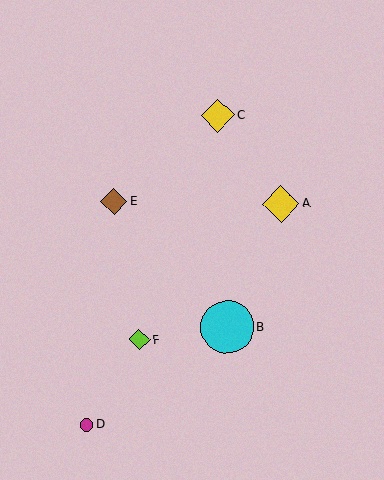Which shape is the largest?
The cyan circle (labeled B) is the largest.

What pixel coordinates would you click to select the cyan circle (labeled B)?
Click at (227, 327) to select the cyan circle B.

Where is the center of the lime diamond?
The center of the lime diamond is at (140, 339).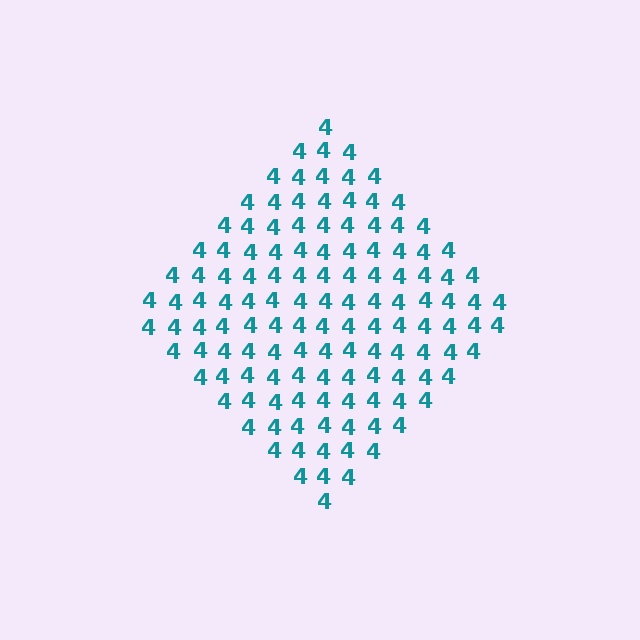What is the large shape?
The large shape is a diamond.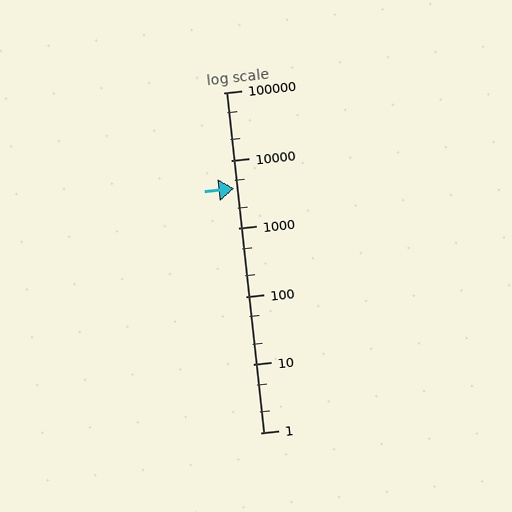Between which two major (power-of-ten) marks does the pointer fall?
The pointer is between 1000 and 10000.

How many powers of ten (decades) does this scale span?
The scale spans 5 decades, from 1 to 100000.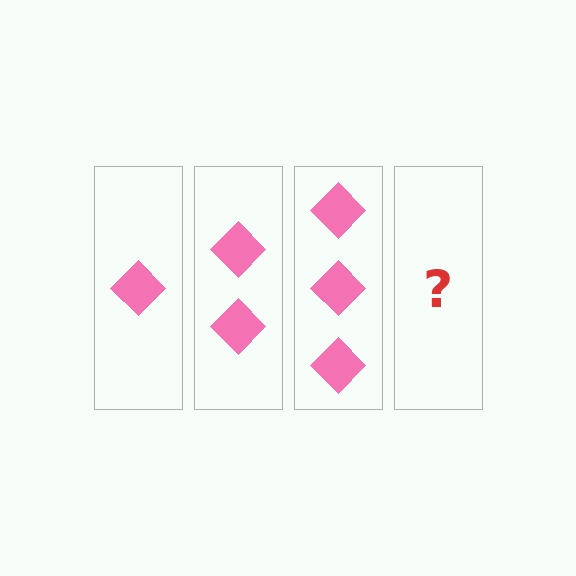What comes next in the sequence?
The next element should be 4 diamonds.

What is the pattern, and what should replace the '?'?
The pattern is that each step adds one more diamond. The '?' should be 4 diamonds.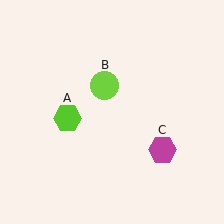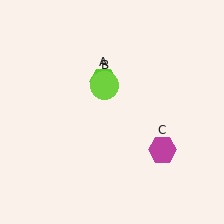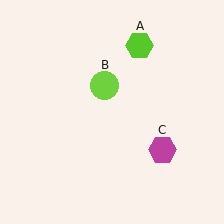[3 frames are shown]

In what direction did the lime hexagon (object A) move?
The lime hexagon (object A) moved up and to the right.